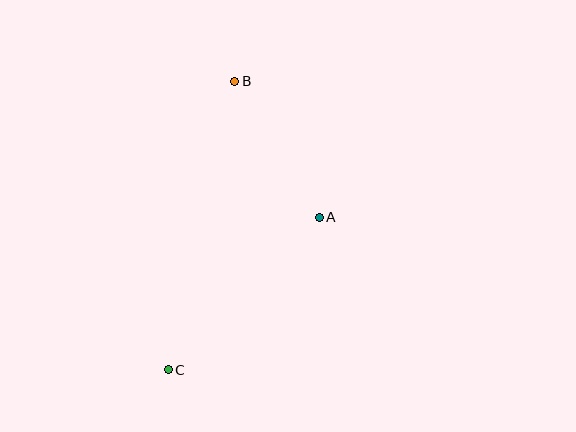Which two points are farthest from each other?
Points B and C are farthest from each other.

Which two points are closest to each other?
Points A and B are closest to each other.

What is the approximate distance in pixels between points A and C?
The distance between A and C is approximately 215 pixels.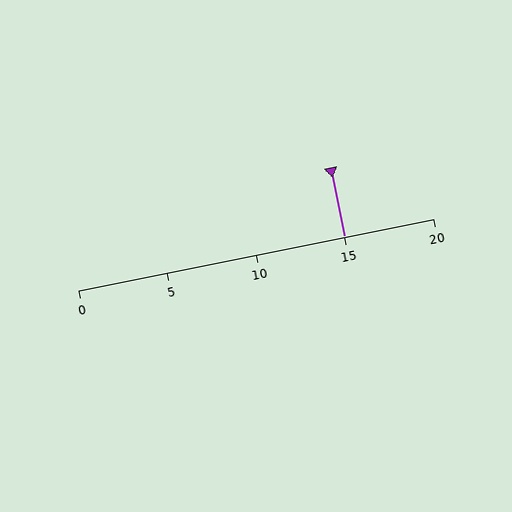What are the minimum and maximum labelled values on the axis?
The axis runs from 0 to 20.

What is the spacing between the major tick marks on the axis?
The major ticks are spaced 5 apart.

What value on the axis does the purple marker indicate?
The marker indicates approximately 15.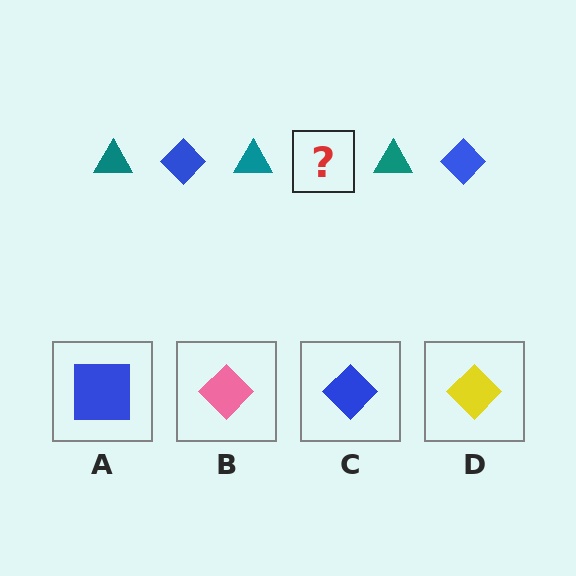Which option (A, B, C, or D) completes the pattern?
C.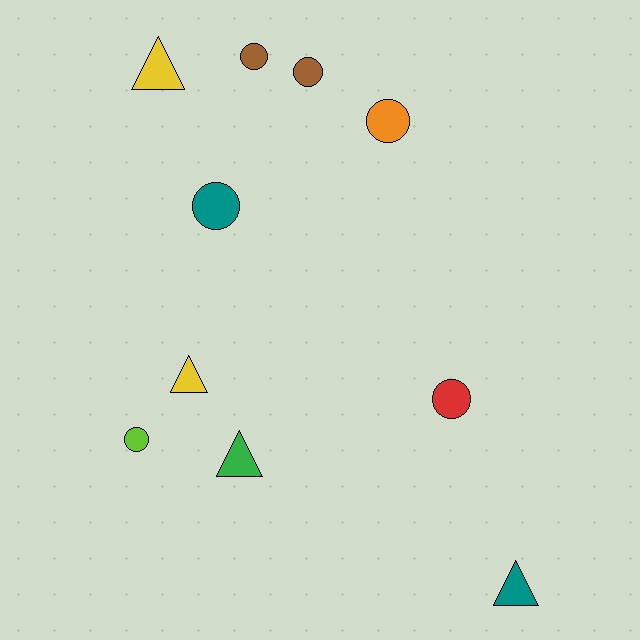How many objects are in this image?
There are 10 objects.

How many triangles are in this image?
There are 4 triangles.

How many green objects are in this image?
There is 1 green object.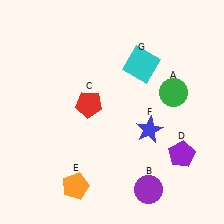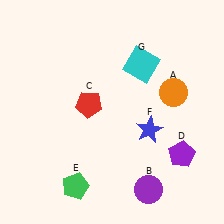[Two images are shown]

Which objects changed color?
A changed from green to orange. E changed from orange to green.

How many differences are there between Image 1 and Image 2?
There are 2 differences between the two images.